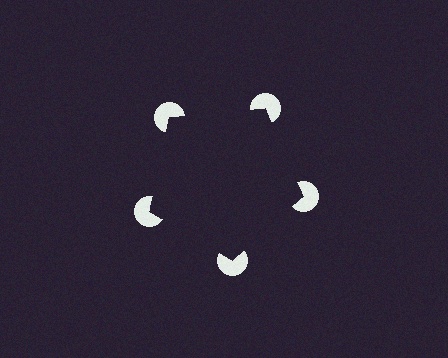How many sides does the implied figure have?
5 sides.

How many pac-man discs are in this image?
There are 5 — one at each vertex of the illusory pentagon.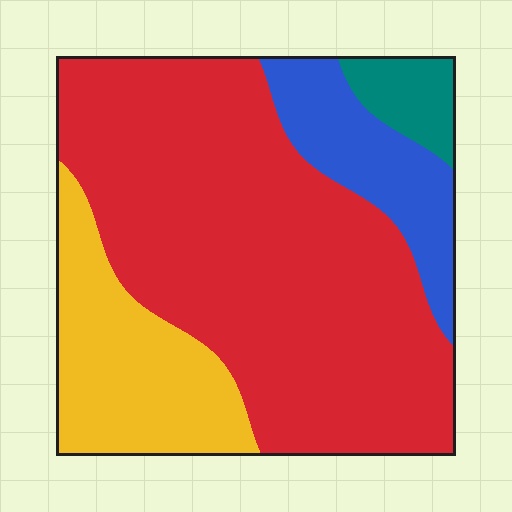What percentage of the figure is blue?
Blue takes up about one eighth (1/8) of the figure.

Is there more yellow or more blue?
Yellow.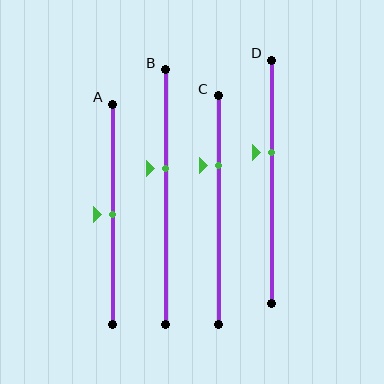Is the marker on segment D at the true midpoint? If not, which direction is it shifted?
No, the marker on segment D is shifted upward by about 12% of the segment length.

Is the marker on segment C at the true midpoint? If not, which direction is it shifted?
No, the marker on segment C is shifted upward by about 20% of the segment length.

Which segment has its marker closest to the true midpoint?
Segment A has its marker closest to the true midpoint.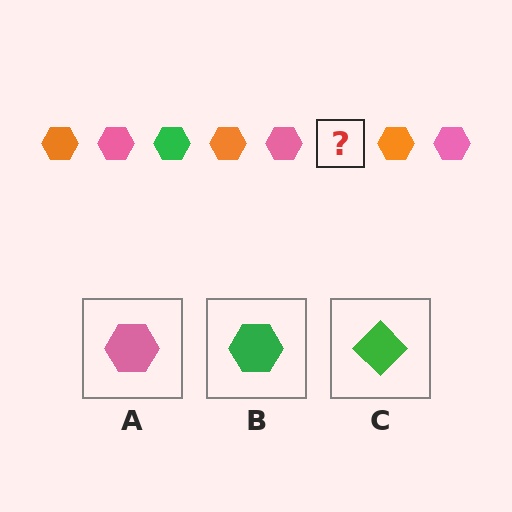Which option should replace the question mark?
Option B.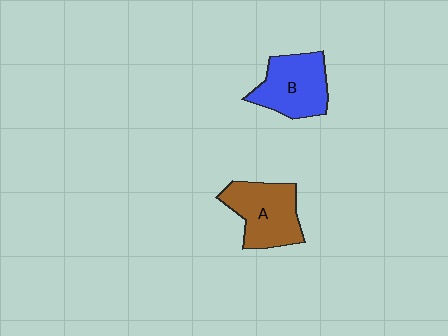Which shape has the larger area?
Shape A (brown).